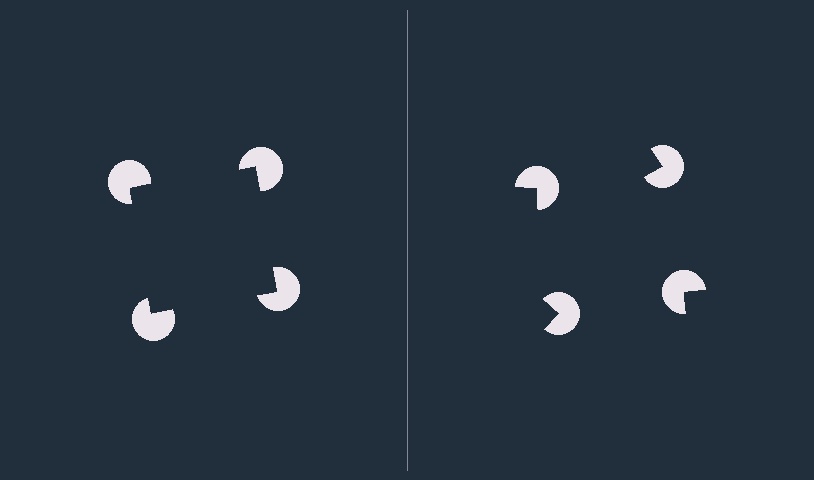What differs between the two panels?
The pac-man discs are positioned identically on both sides; only the wedge orientations differ. On the left they align to a square; on the right they are misaligned.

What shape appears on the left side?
An illusory square.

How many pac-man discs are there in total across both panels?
8 — 4 on each side.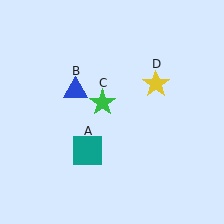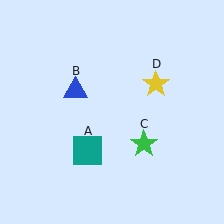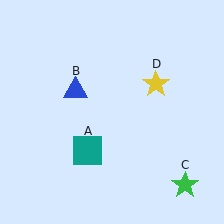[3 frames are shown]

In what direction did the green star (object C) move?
The green star (object C) moved down and to the right.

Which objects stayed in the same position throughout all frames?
Teal square (object A) and blue triangle (object B) and yellow star (object D) remained stationary.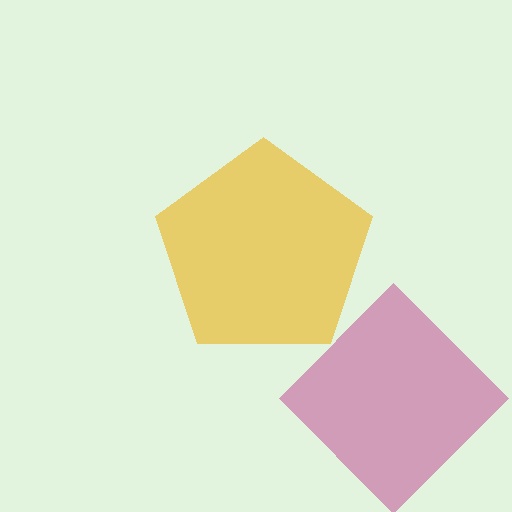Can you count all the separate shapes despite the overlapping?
Yes, there are 2 separate shapes.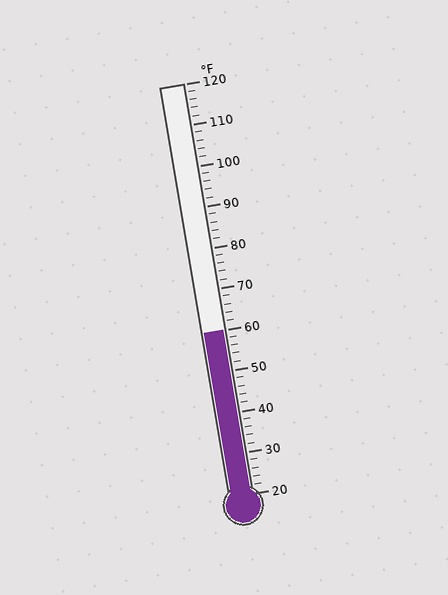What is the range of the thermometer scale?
The thermometer scale ranges from 20°F to 120°F.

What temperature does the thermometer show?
The thermometer shows approximately 60°F.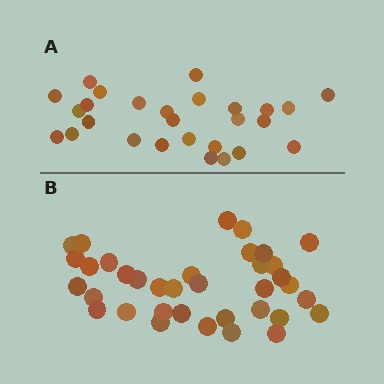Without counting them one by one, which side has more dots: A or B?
Region B (the bottom region) has more dots.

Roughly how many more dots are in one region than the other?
Region B has roughly 8 or so more dots than region A.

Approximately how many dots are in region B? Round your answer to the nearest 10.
About 40 dots. (The exact count is 36, which rounds to 40.)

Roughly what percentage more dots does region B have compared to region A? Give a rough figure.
About 35% more.